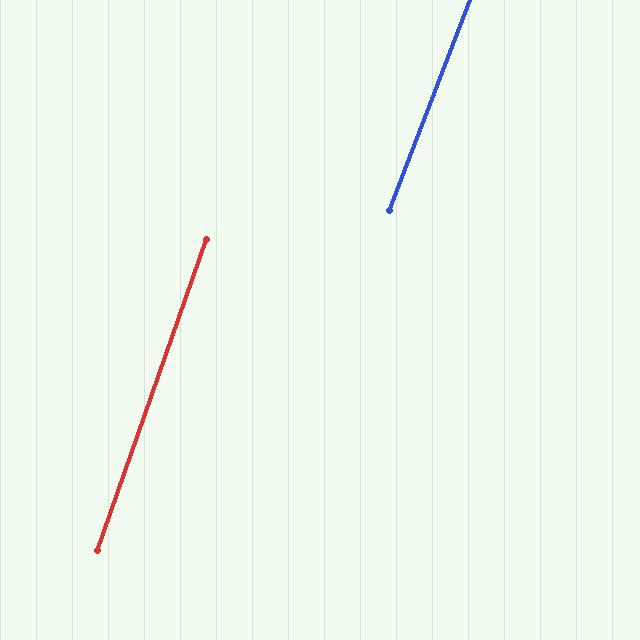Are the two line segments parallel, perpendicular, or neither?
Parallel — their directions differ by only 1.8°.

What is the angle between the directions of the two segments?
Approximately 2 degrees.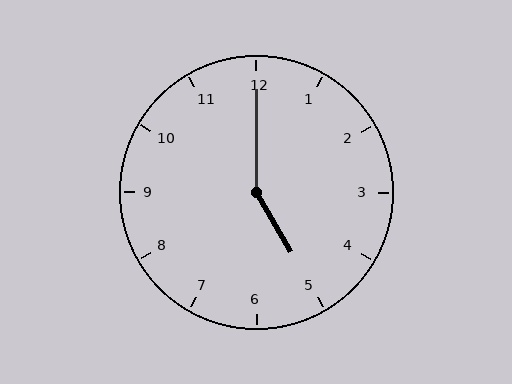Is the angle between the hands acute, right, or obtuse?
It is obtuse.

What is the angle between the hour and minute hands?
Approximately 150 degrees.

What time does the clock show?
5:00.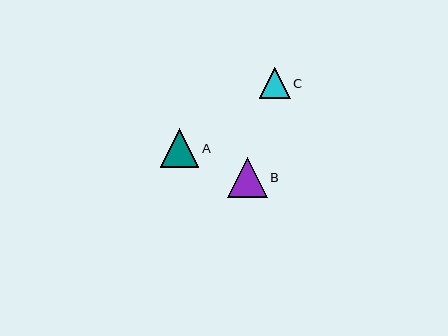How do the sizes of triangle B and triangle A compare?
Triangle B and triangle A are approximately the same size.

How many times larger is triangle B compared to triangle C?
Triangle B is approximately 1.3 times the size of triangle C.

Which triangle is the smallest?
Triangle C is the smallest with a size of approximately 31 pixels.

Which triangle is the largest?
Triangle B is the largest with a size of approximately 40 pixels.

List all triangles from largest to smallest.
From largest to smallest: B, A, C.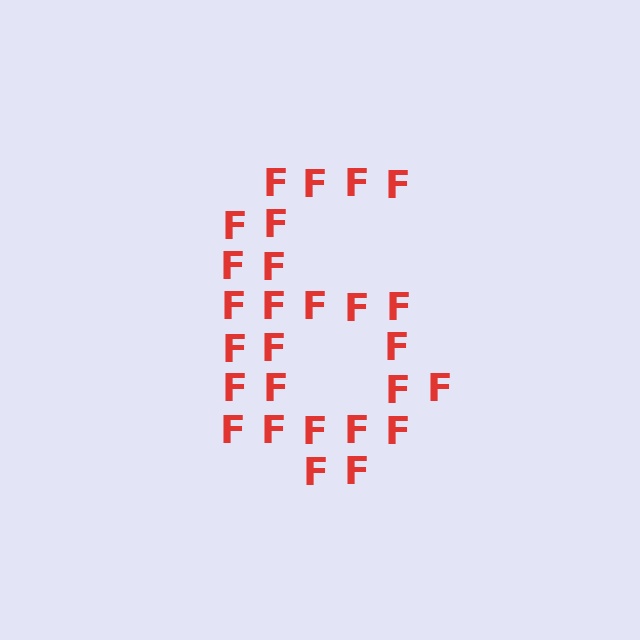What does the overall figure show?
The overall figure shows the digit 6.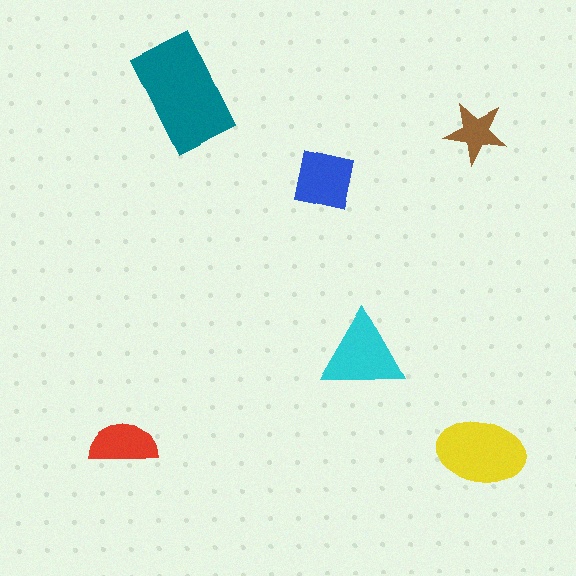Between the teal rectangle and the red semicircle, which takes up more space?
The teal rectangle.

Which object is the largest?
The teal rectangle.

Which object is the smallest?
The brown star.